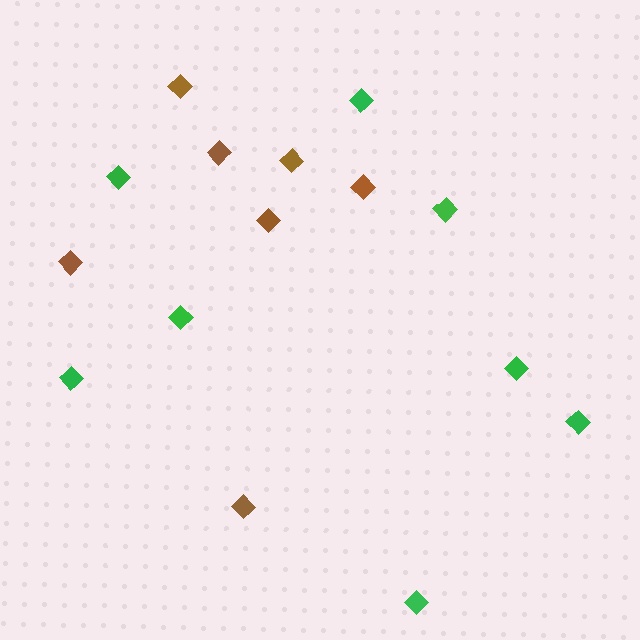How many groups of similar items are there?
There are 2 groups: one group of green diamonds (8) and one group of brown diamonds (7).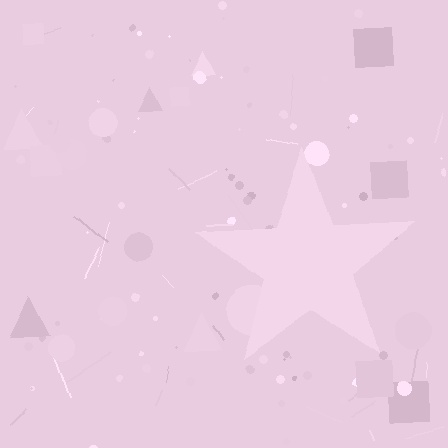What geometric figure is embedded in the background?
A star is embedded in the background.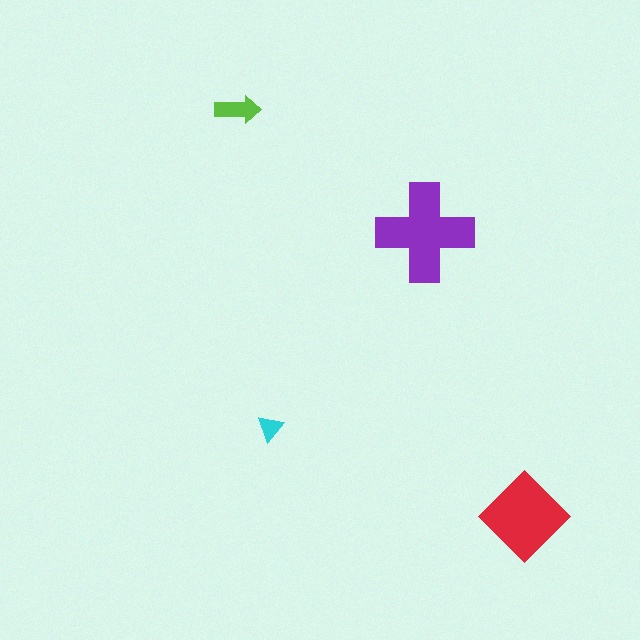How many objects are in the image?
There are 4 objects in the image.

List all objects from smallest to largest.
The cyan triangle, the lime arrow, the red diamond, the purple cross.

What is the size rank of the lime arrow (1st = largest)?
3rd.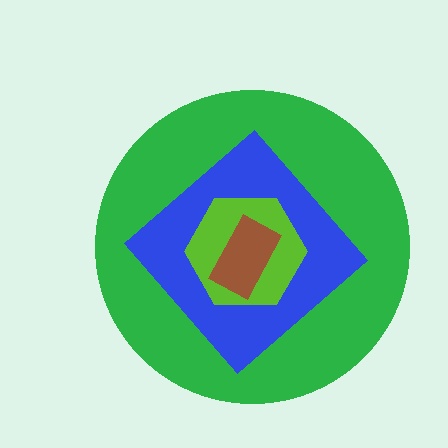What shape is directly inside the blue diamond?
The lime hexagon.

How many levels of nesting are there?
4.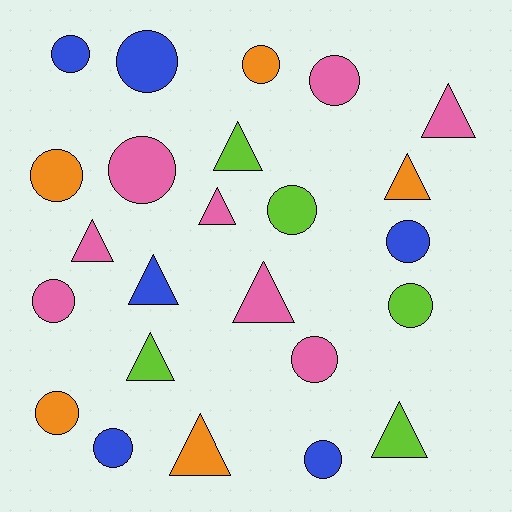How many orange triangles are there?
There are 2 orange triangles.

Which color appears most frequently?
Pink, with 8 objects.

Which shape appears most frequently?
Circle, with 14 objects.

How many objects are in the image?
There are 24 objects.